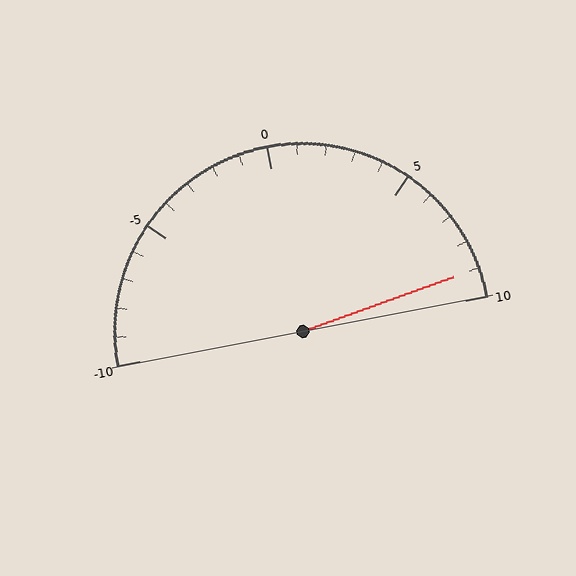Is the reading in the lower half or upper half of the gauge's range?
The reading is in the upper half of the range (-10 to 10).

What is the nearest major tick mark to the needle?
The nearest major tick mark is 10.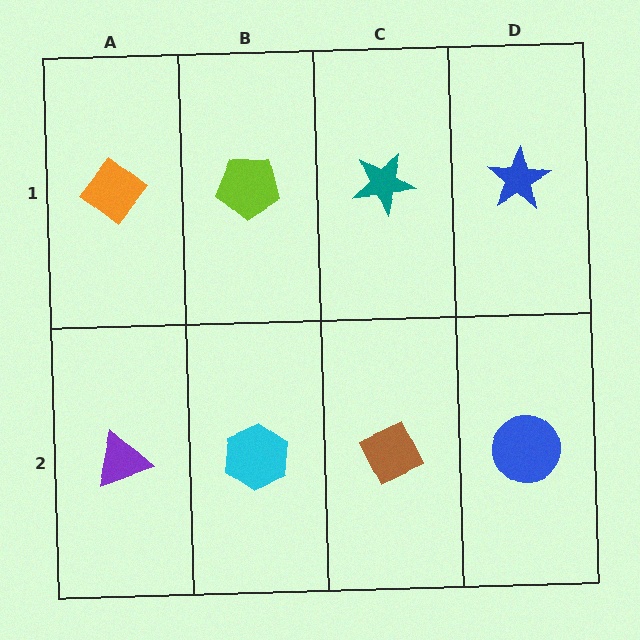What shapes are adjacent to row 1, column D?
A blue circle (row 2, column D), a teal star (row 1, column C).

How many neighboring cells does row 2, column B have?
3.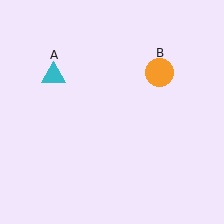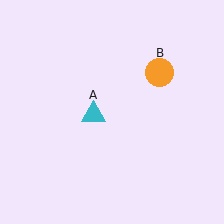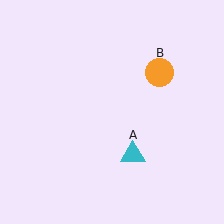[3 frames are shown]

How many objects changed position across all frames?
1 object changed position: cyan triangle (object A).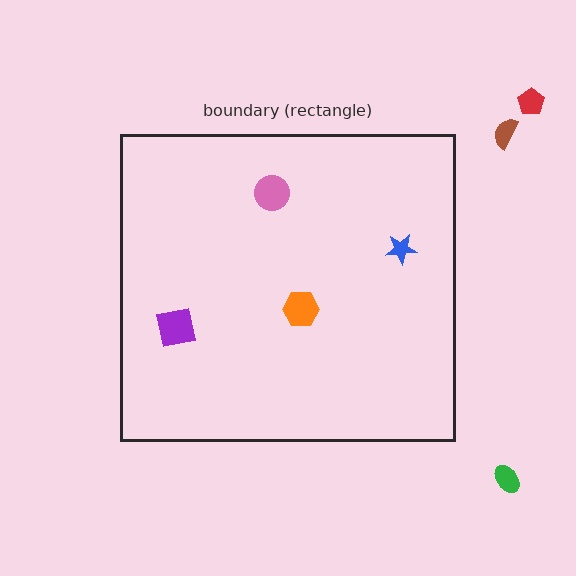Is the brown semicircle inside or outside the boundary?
Outside.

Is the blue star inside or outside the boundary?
Inside.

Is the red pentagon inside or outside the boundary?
Outside.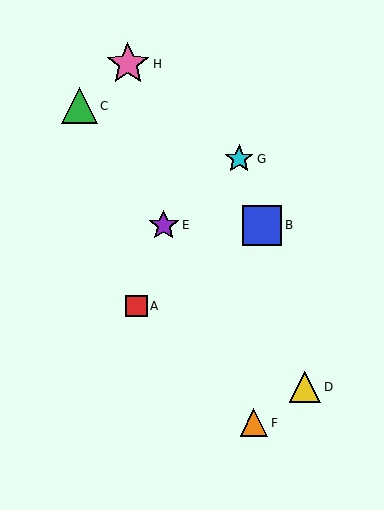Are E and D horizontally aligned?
No, E is at y≈225 and D is at y≈387.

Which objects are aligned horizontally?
Objects B, E are aligned horizontally.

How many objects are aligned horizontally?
2 objects (B, E) are aligned horizontally.